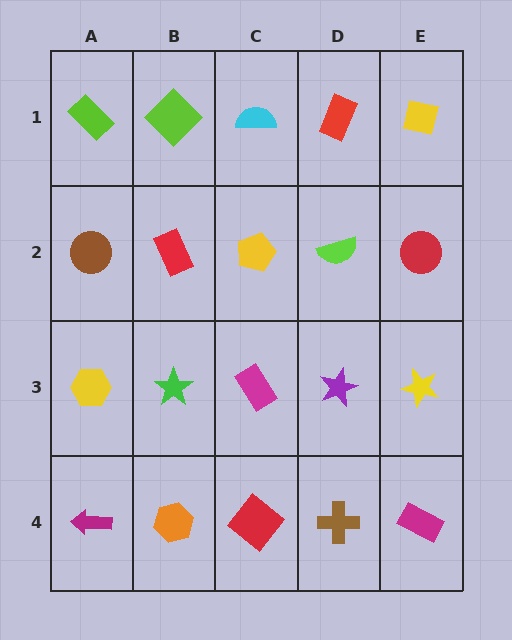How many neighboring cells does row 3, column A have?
3.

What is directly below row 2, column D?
A purple star.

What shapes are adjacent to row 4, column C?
A magenta rectangle (row 3, column C), an orange hexagon (row 4, column B), a brown cross (row 4, column D).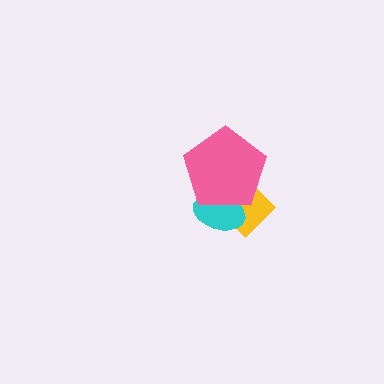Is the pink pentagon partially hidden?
No, no other shape covers it.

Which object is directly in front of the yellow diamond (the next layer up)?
The cyan ellipse is directly in front of the yellow diamond.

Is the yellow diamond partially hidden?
Yes, it is partially covered by another shape.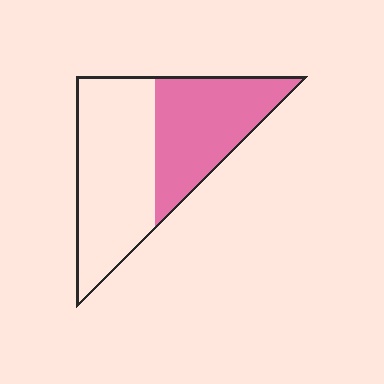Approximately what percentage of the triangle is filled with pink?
Approximately 45%.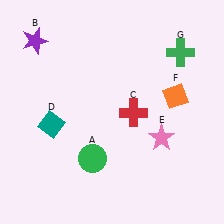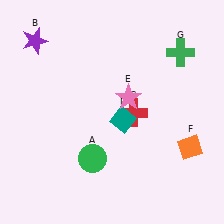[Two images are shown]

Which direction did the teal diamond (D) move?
The teal diamond (D) moved right.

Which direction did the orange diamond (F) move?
The orange diamond (F) moved down.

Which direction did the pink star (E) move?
The pink star (E) moved up.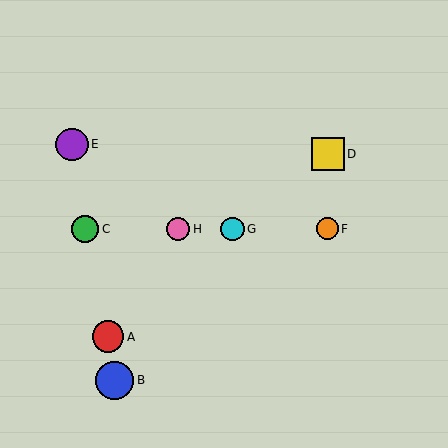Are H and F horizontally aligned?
Yes, both are at y≈229.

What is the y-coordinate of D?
Object D is at y≈154.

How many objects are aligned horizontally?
4 objects (C, F, G, H) are aligned horizontally.